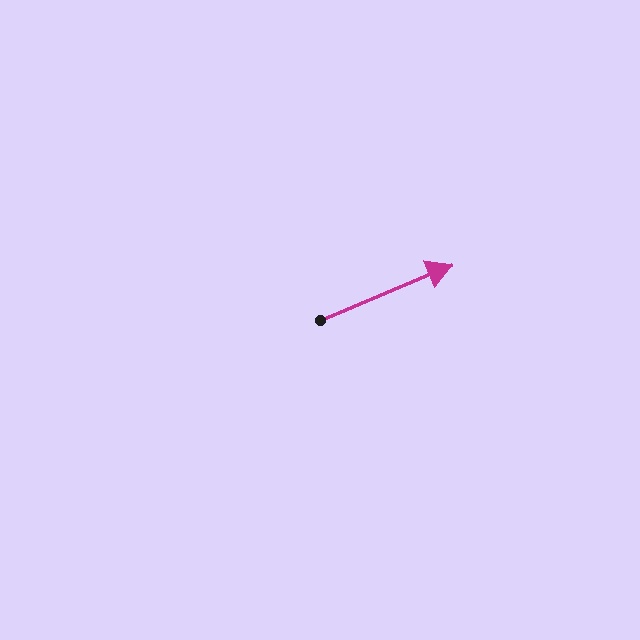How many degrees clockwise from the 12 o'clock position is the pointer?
Approximately 67 degrees.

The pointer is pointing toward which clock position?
Roughly 2 o'clock.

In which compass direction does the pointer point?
Northeast.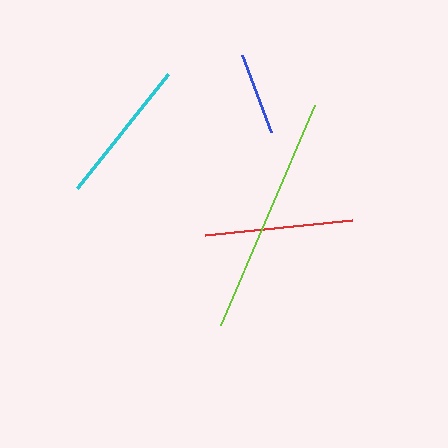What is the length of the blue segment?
The blue segment is approximately 83 pixels long.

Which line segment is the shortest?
The blue line is the shortest at approximately 83 pixels.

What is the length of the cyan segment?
The cyan segment is approximately 146 pixels long.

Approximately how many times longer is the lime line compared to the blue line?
The lime line is approximately 2.9 times the length of the blue line.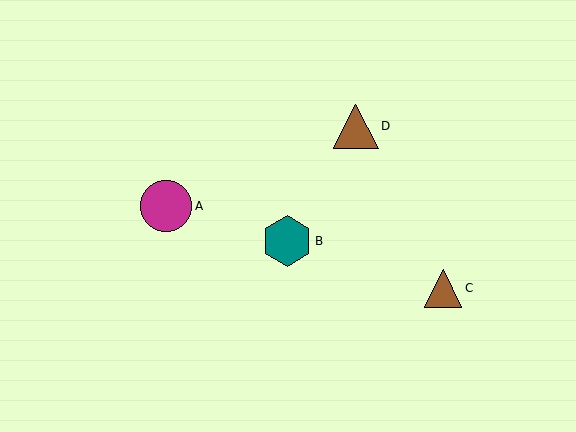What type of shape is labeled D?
Shape D is a brown triangle.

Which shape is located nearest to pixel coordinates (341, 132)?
The brown triangle (labeled D) at (356, 126) is nearest to that location.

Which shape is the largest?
The magenta circle (labeled A) is the largest.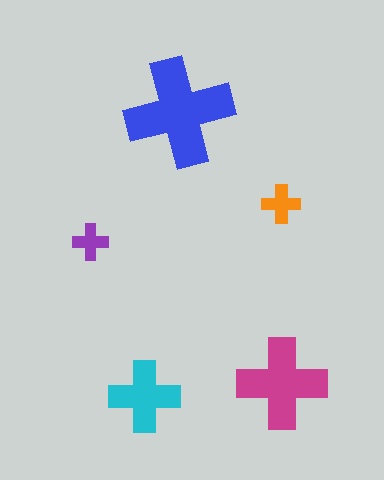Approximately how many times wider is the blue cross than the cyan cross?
About 1.5 times wider.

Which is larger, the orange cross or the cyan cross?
The cyan one.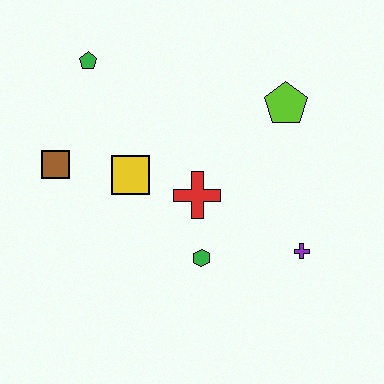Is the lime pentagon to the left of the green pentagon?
No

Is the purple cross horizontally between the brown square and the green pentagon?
No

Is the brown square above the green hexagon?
Yes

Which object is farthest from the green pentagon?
The purple cross is farthest from the green pentagon.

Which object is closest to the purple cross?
The green hexagon is closest to the purple cross.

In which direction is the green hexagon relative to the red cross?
The green hexagon is below the red cross.